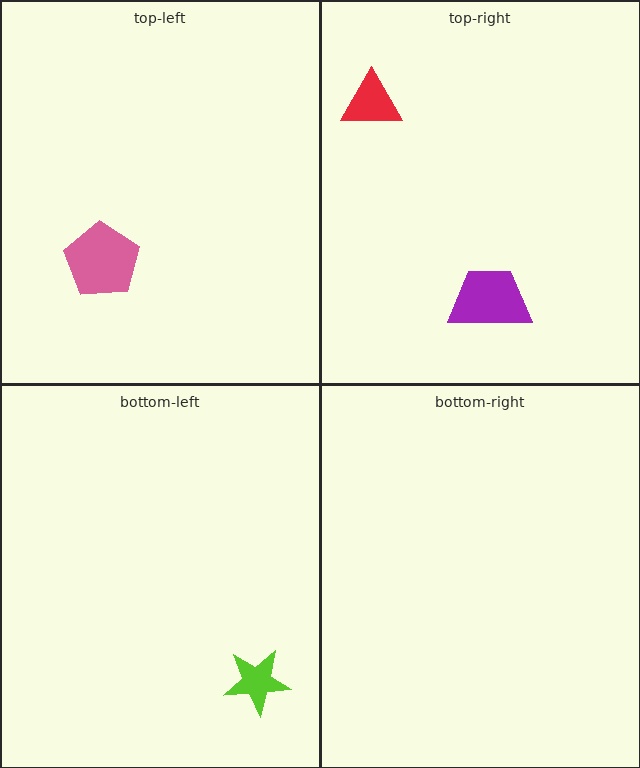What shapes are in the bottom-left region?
The lime star.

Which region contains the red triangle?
The top-right region.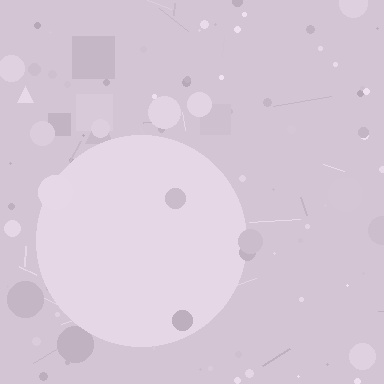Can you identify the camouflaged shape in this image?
The camouflaged shape is a circle.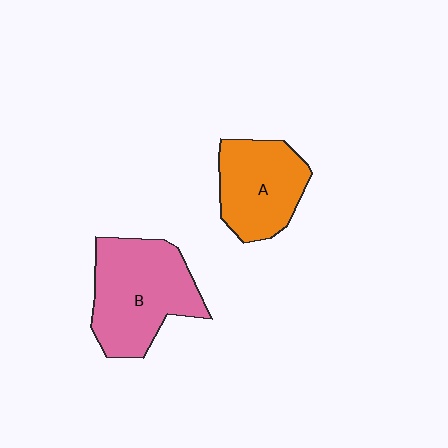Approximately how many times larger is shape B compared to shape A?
Approximately 1.3 times.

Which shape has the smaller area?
Shape A (orange).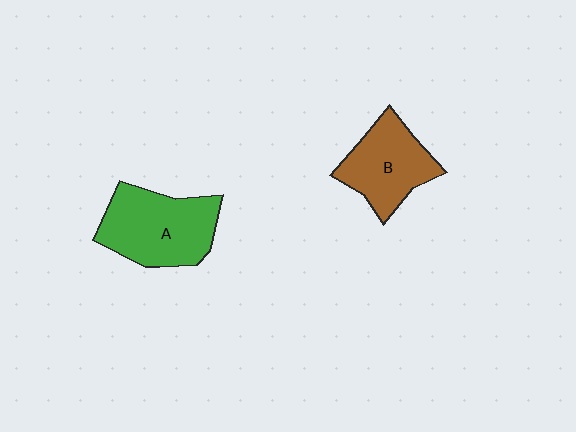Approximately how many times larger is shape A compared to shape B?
Approximately 1.2 times.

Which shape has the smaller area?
Shape B (brown).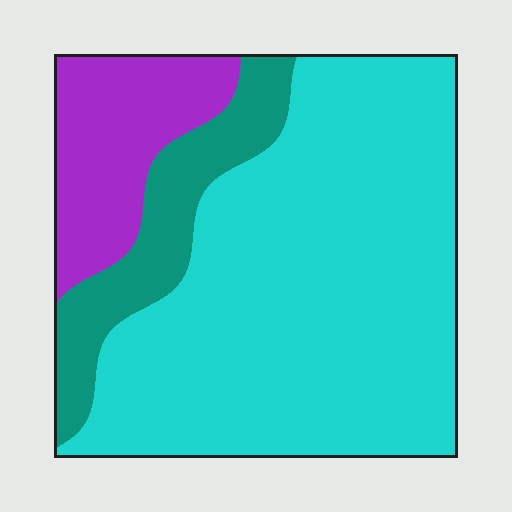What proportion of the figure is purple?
Purple covers 16% of the figure.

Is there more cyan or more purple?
Cyan.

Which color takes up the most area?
Cyan, at roughly 70%.